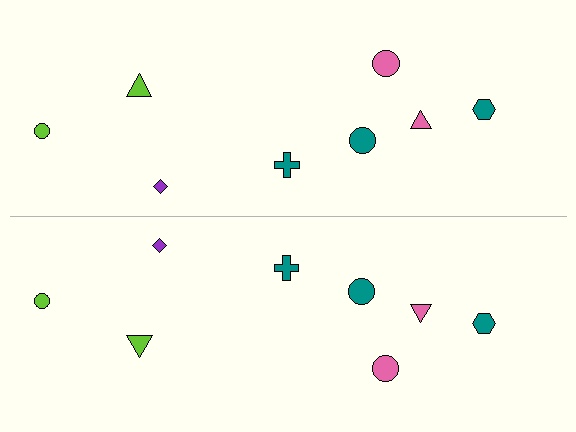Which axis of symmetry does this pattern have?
The pattern has a horizontal axis of symmetry running through the center of the image.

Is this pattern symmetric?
Yes, this pattern has bilateral (reflection) symmetry.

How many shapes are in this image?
There are 16 shapes in this image.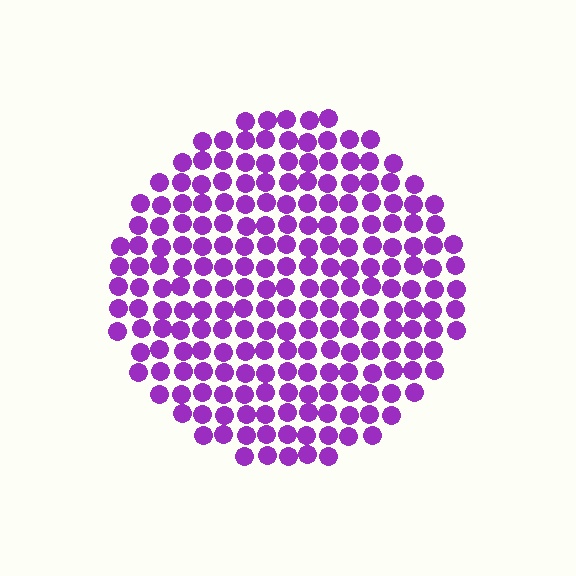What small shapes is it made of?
It is made of small circles.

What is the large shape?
The large shape is a circle.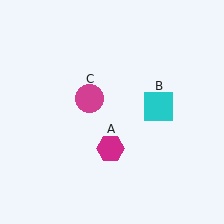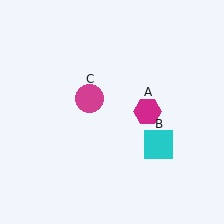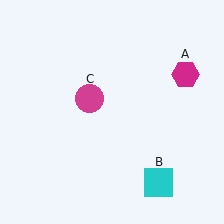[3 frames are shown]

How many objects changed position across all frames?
2 objects changed position: magenta hexagon (object A), cyan square (object B).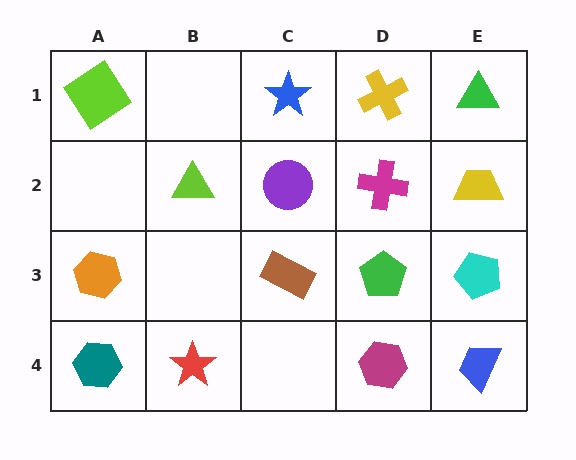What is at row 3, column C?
A brown rectangle.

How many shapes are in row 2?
4 shapes.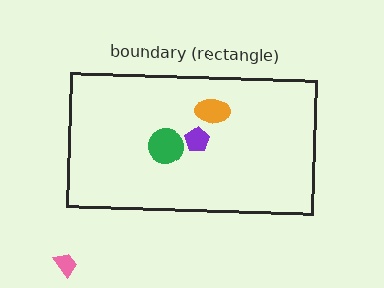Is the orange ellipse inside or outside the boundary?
Inside.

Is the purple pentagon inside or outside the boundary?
Inside.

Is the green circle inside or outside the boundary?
Inside.